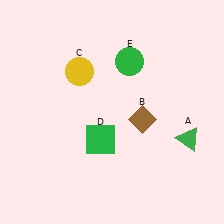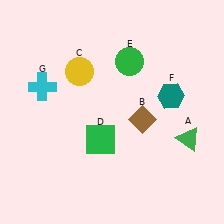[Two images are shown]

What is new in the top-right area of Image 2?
A teal hexagon (F) was added in the top-right area of Image 2.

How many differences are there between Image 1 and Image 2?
There are 2 differences between the two images.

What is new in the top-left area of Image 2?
A cyan cross (G) was added in the top-left area of Image 2.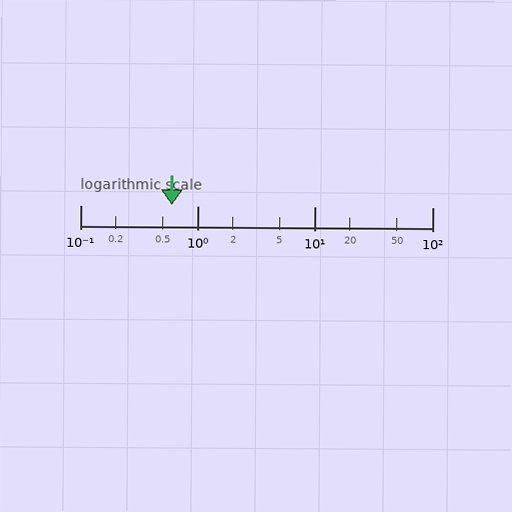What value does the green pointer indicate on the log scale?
The pointer indicates approximately 0.6.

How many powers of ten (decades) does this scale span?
The scale spans 3 decades, from 0.1 to 100.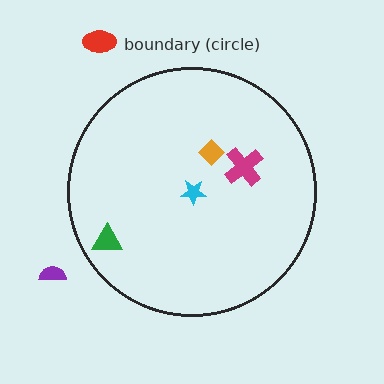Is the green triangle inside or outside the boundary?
Inside.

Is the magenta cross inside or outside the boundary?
Inside.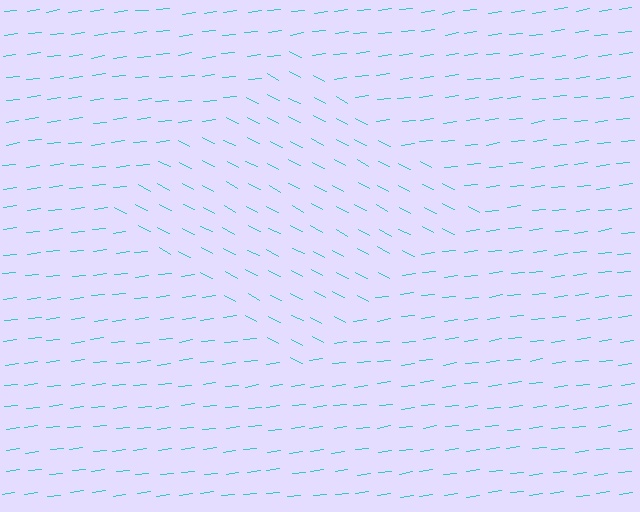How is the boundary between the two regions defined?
The boundary is defined purely by a change in line orientation (approximately 35 degrees difference). All lines are the same color and thickness.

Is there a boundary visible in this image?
Yes, there is a texture boundary formed by a change in line orientation.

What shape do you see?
I see a diamond.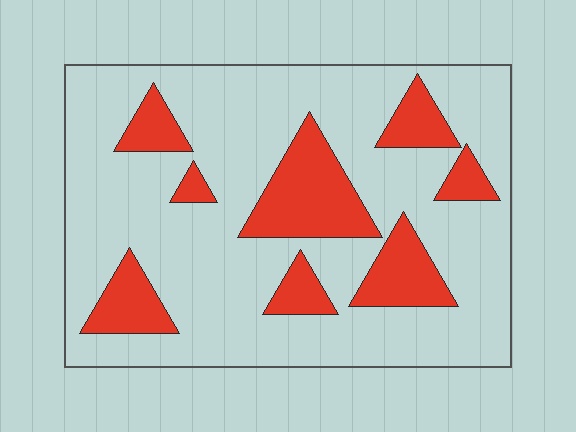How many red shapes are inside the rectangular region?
8.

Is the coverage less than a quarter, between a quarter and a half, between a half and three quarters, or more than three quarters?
Less than a quarter.